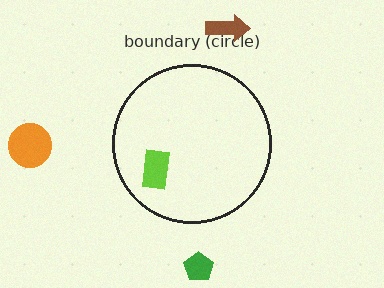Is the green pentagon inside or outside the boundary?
Outside.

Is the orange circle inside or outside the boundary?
Outside.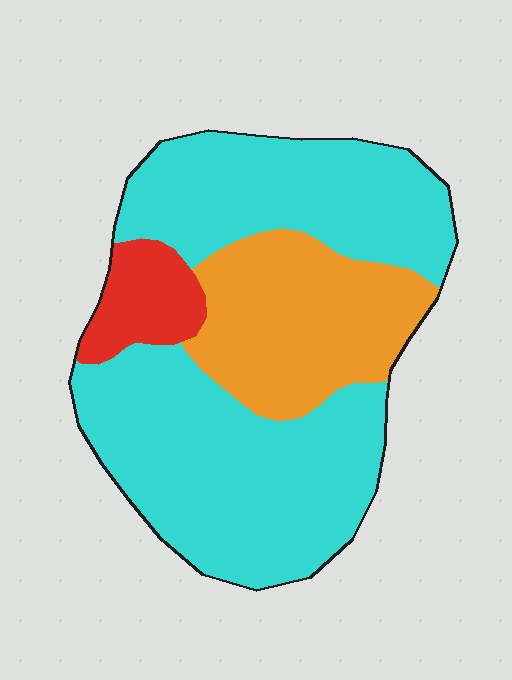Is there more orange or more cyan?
Cyan.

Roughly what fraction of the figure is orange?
Orange covers about 25% of the figure.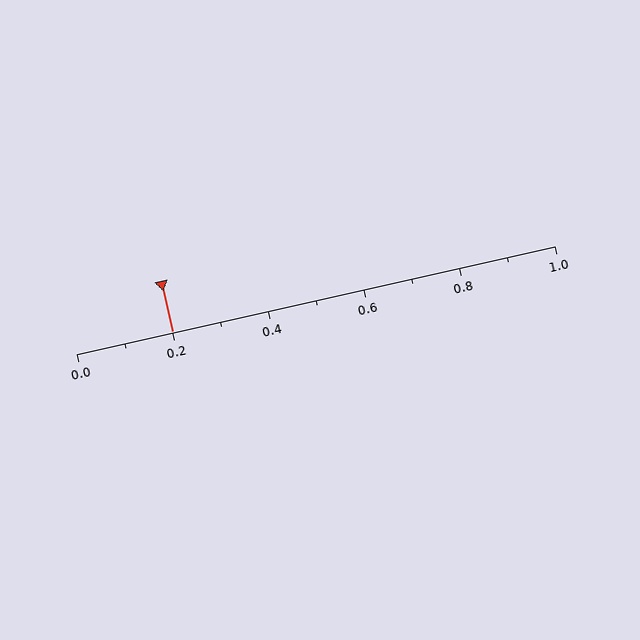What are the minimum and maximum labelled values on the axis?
The axis runs from 0.0 to 1.0.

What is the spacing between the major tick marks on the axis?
The major ticks are spaced 0.2 apart.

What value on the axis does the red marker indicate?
The marker indicates approximately 0.2.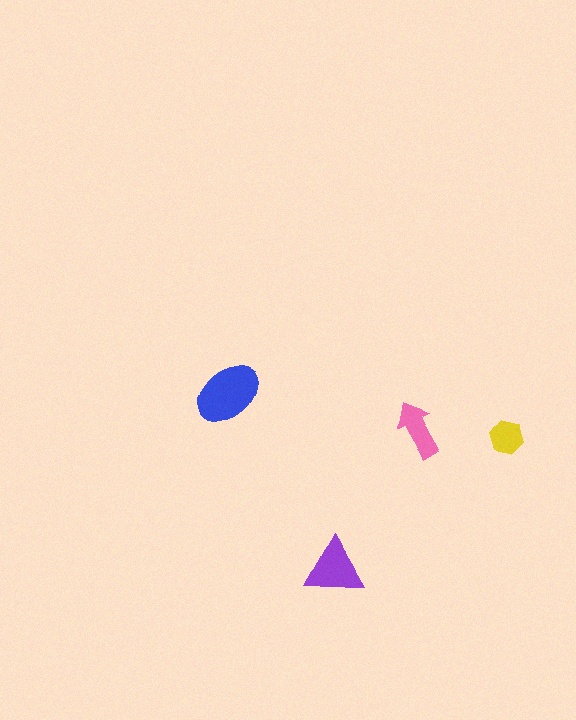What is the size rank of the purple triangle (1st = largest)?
2nd.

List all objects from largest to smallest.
The blue ellipse, the purple triangle, the pink arrow, the yellow hexagon.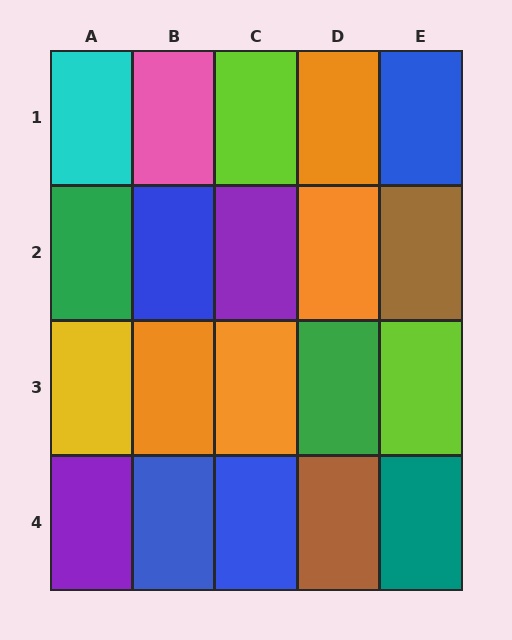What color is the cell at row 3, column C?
Orange.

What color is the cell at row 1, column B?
Pink.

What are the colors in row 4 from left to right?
Purple, blue, blue, brown, teal.